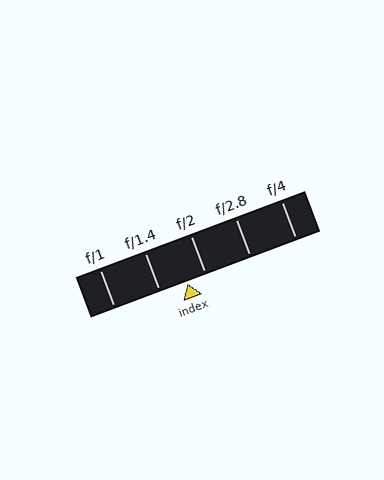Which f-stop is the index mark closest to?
The index mark is closest to f/2.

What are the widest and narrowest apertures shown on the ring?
The widest aperture shown is f/1 and the narrowest is f/4.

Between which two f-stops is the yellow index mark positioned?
The index mark is between f/1.4 and f/2.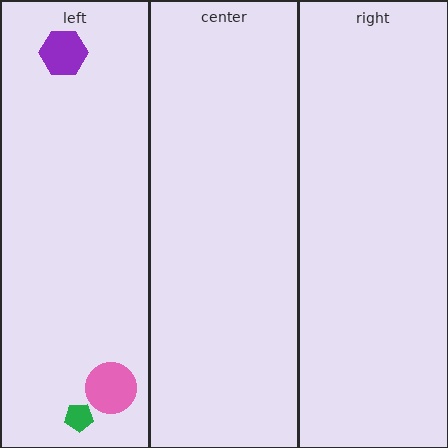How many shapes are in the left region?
3.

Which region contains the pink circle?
The left region.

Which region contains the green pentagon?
The left region.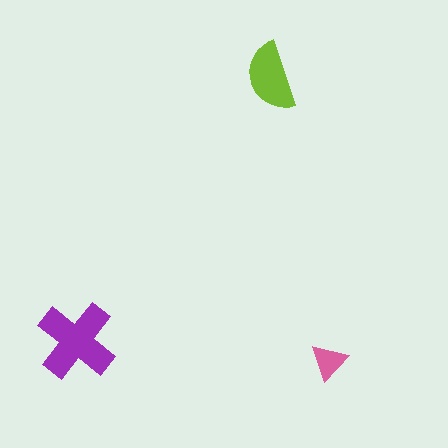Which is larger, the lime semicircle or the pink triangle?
The lime semicircle.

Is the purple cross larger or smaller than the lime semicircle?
Larger.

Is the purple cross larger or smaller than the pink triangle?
Larger.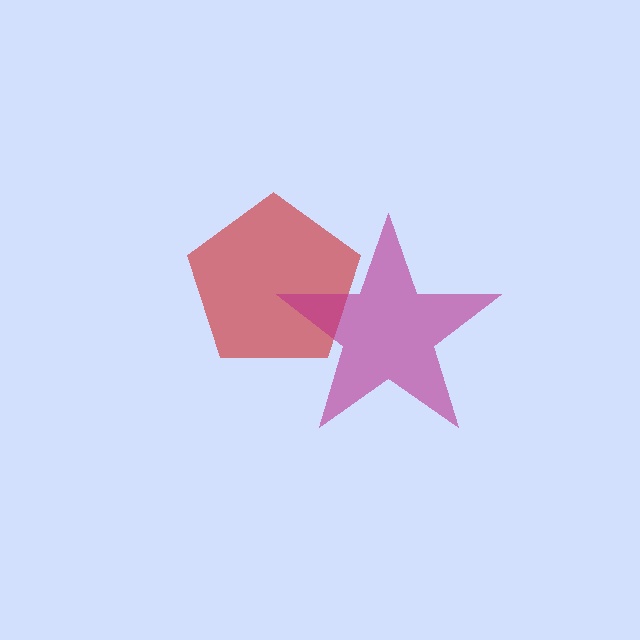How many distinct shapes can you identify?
There are 2 distinct shapes: a red pentagon, a magenta star.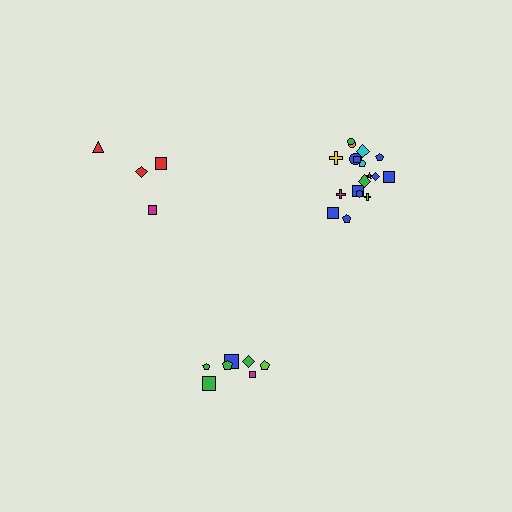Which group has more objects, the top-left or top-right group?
The top-right group.